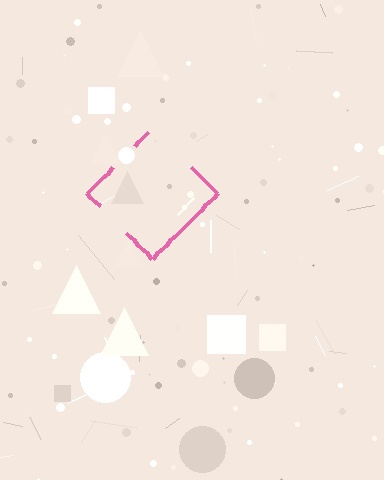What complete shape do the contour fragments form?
The contour fragments form a diamond.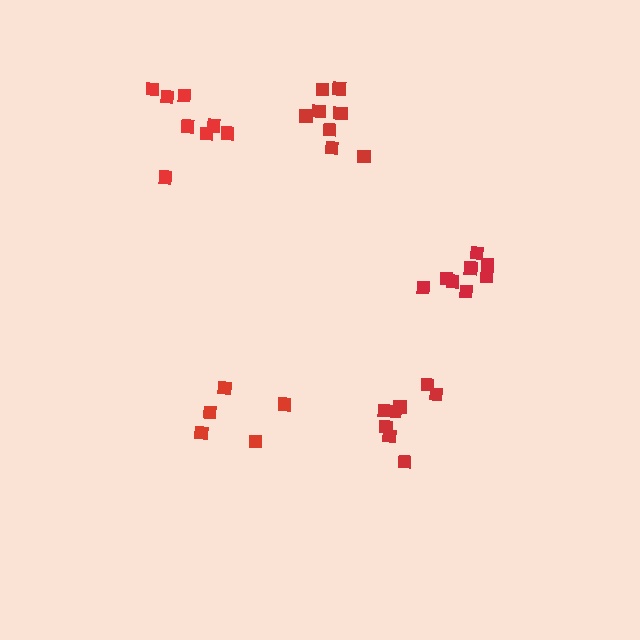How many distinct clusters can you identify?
There are 5 distinct clusters.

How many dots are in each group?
Group 1: 8 dots, Group 2: 9 dots, Group 3: 8 dots, Group 4: 5 dots, Group 5: 8 dots (38 total).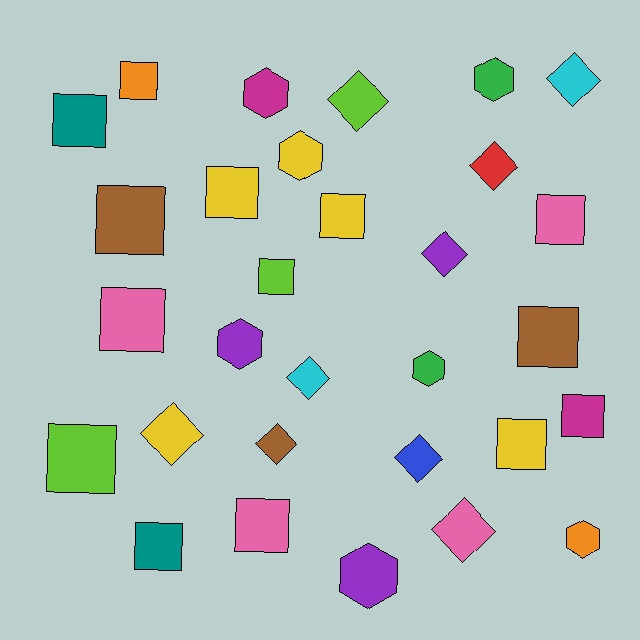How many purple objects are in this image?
There are 3 purple objects.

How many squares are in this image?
There are 14 squares.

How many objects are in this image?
There are 30 objects.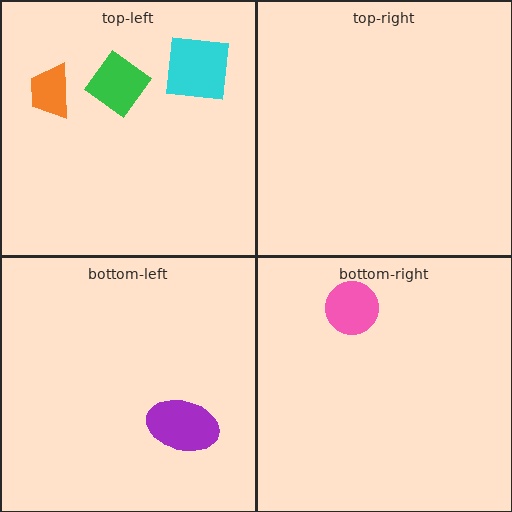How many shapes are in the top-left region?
3.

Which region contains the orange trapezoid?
The top-left region.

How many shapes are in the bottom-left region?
1.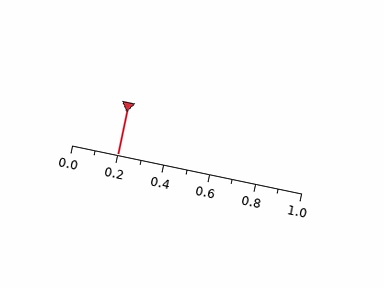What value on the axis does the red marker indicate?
The marker indicates approximately 0.2.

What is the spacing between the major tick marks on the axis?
The major ticks are spaced 0.2 apart.